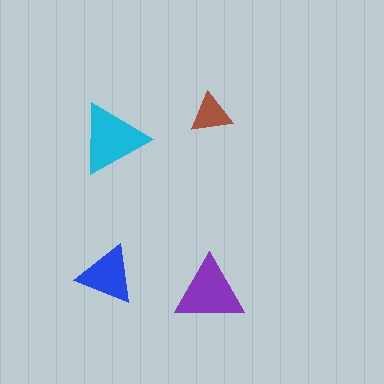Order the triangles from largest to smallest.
the cyan one, the purple one, the blue one, the brown one.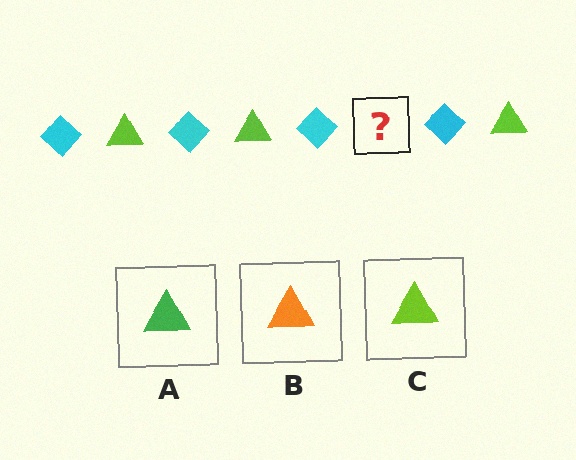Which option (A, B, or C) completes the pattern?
C.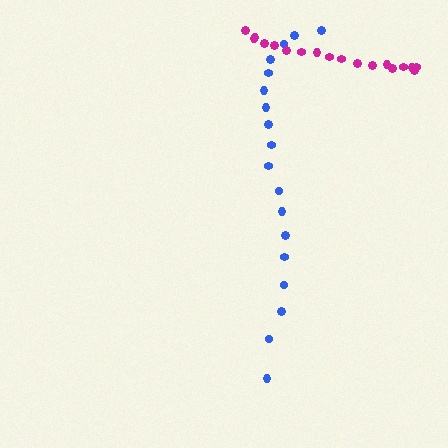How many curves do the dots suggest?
There are 2 distinct paths.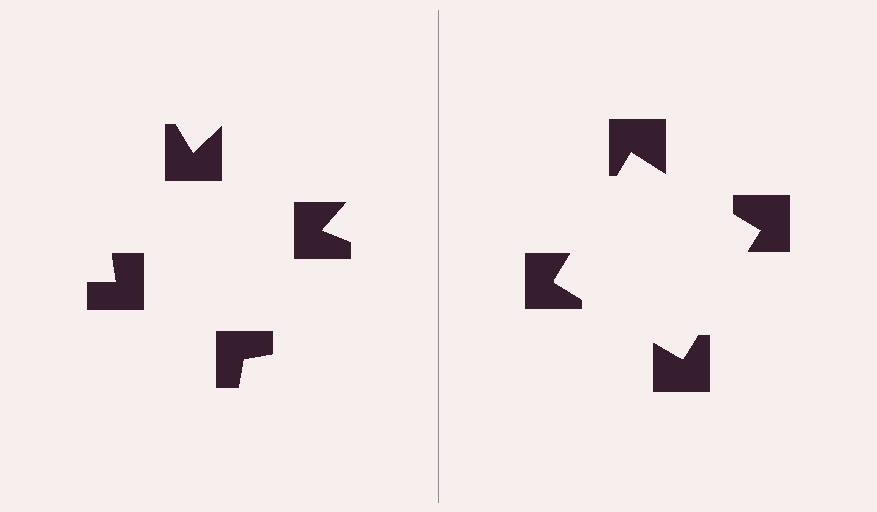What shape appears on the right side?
An illusory square.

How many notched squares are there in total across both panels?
8 — 4 on each side.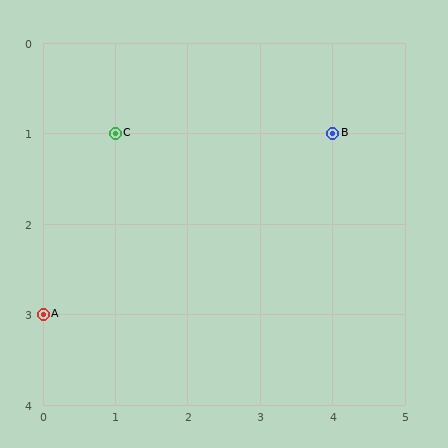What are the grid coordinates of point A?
Point A is at grid coordinates (0, 3).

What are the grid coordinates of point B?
Point B is at grid coordinates (4, 1).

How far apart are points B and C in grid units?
Points B and C are 3 columns apart.